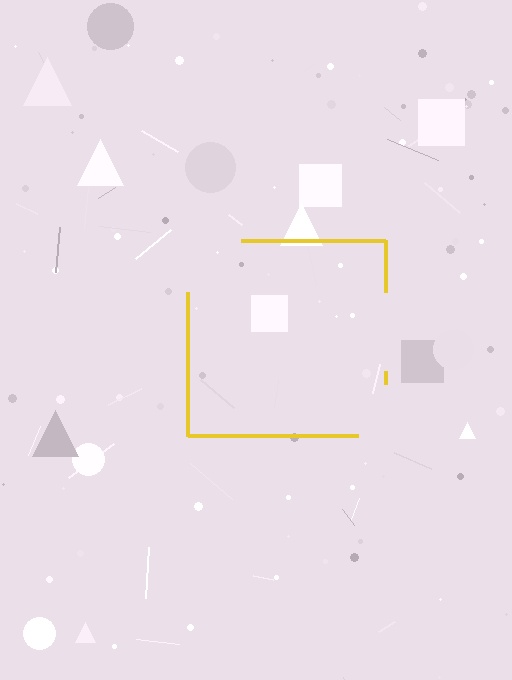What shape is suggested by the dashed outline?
The dashed outline suggests a square.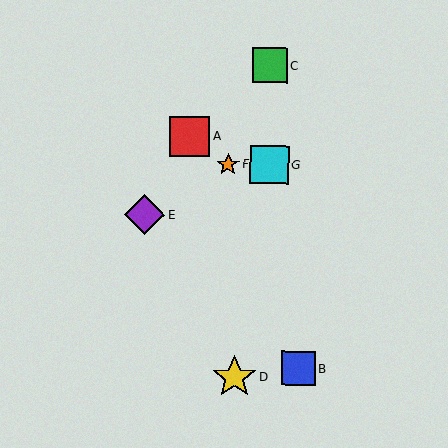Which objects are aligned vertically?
Objects C, G are aligned vertically.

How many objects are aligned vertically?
2 objects (C, G) are aligned vertically.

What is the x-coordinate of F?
Object F is at x≈228.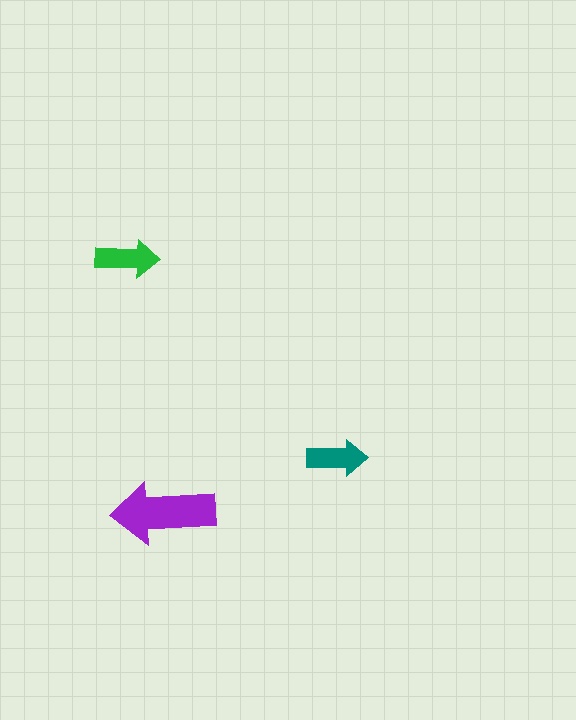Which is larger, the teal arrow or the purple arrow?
The purple one.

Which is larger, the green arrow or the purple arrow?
The purple one.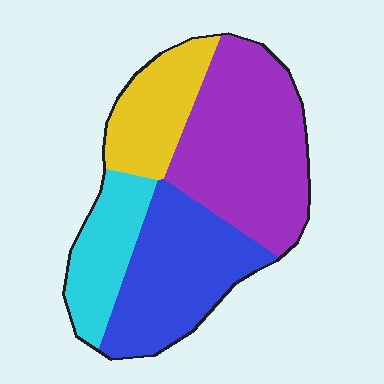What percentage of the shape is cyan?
Cyan takes up about one sixth (1/6) of the shape.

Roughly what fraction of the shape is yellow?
Yellow takes up about one sixth (1/6) of the shape.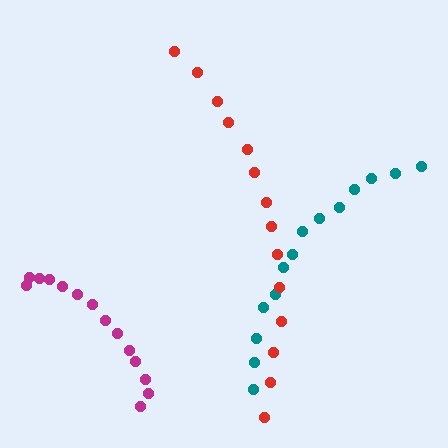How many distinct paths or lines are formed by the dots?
There are 3 distinct paths.